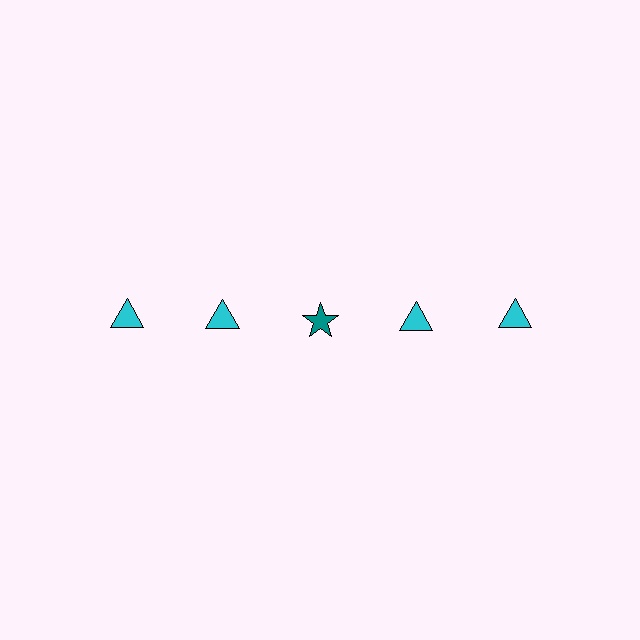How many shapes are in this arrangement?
There are 5 shapes arranged in a grid pattern.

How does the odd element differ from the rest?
It differs in both color (teal instead of cyan) and shape (star instead of triangle).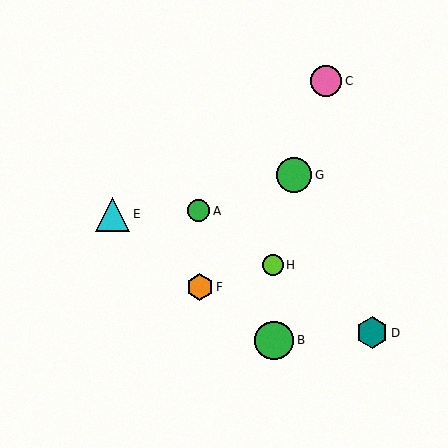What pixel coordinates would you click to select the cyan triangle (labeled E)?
Click at (113, 215) to select the cyan triangle E.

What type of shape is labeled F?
Shape F is an orange hexagon.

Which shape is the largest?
The green circle (labeled B) is the largest.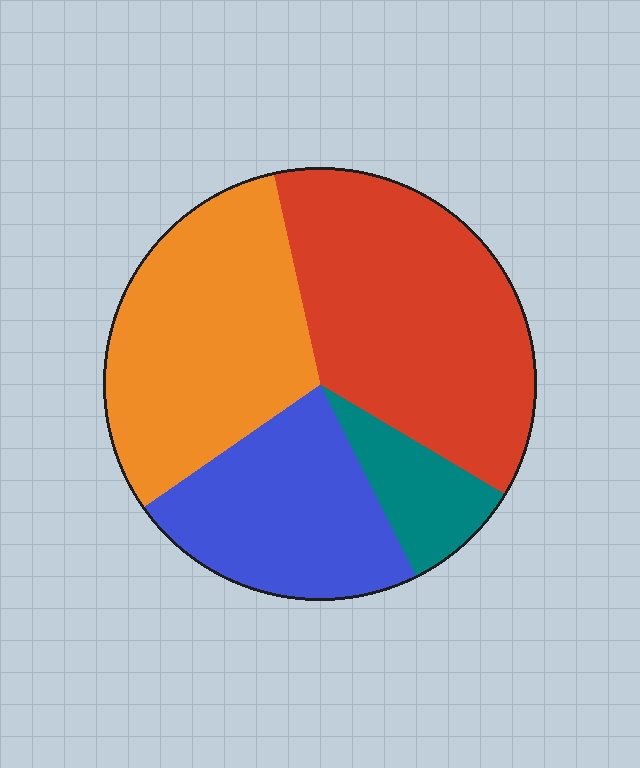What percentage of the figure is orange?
Orange takes up between a quarter and a half of the figure.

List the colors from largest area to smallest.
From largest to smallest: red, orange, blue, teal.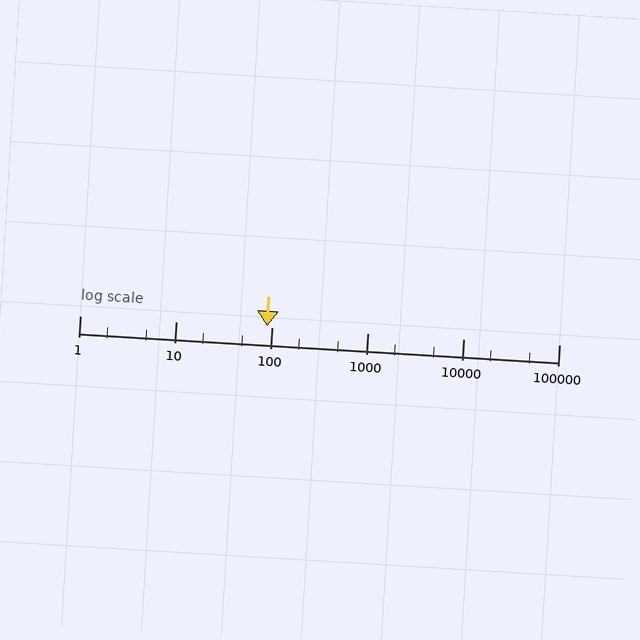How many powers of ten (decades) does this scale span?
The scale spans 5 decades, from 1 to 100000.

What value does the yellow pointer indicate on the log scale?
The pointer indicates approximately 89.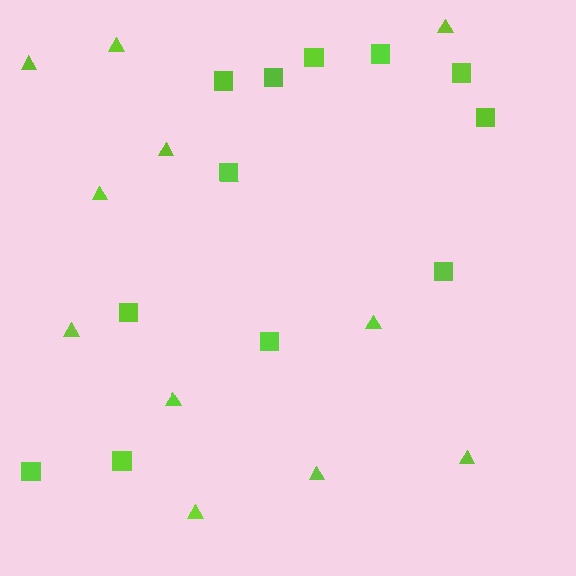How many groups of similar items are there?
There are 2 groups: one group of squares (12) and one group of triangles (11).